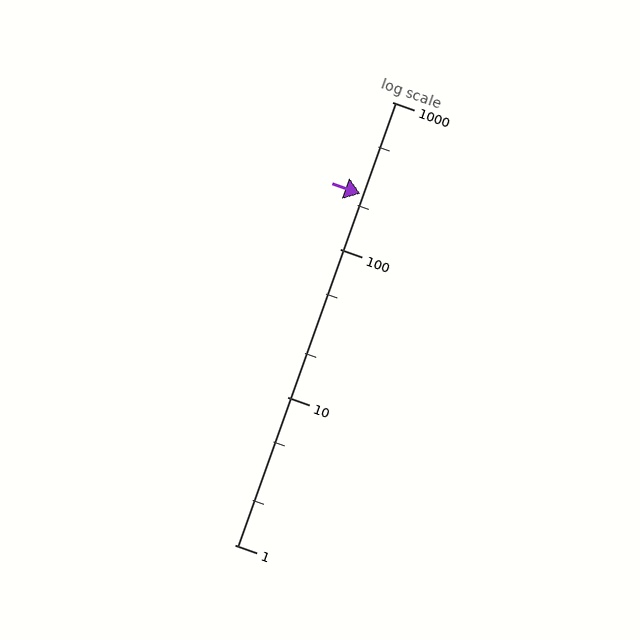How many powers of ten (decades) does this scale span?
The scale spans 3 decades, from 1 to 1000.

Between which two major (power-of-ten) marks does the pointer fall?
The pointer is between 100 and 1000.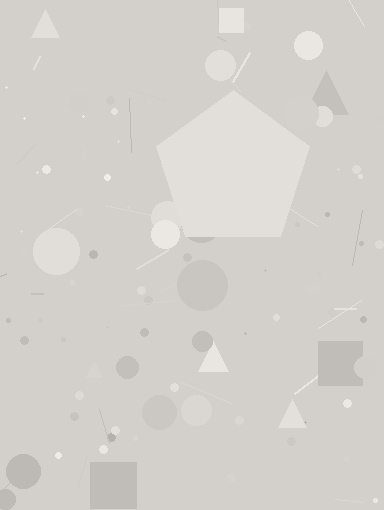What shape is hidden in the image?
A pentagon is hidden in the image.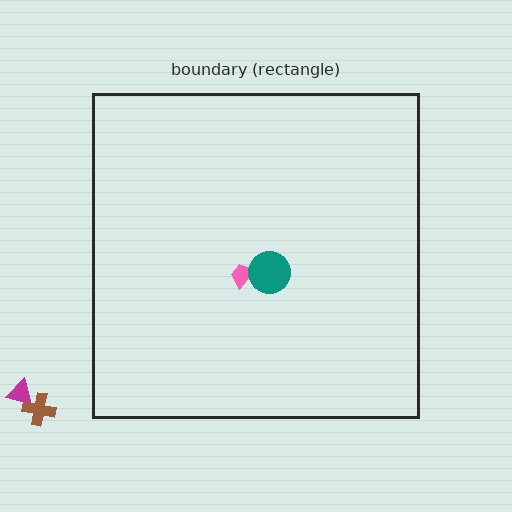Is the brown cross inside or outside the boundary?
Outside.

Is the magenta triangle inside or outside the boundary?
Outside.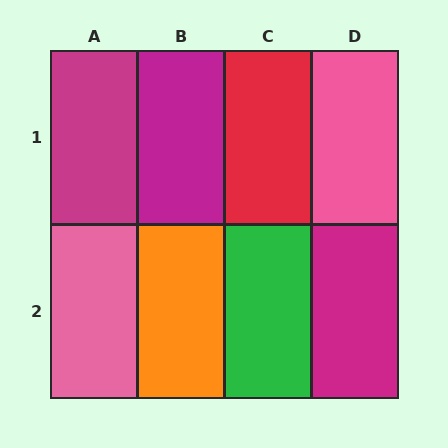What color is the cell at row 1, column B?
Magenta.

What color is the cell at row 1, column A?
Magenta.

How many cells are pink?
2 cells are pink.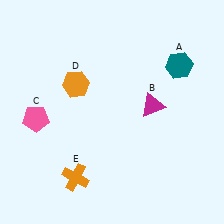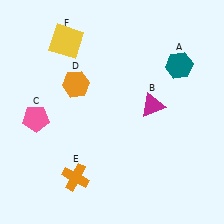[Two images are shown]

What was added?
A yellow square (F) was added in Image 2.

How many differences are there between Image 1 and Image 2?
There is 1 difference between the two images.